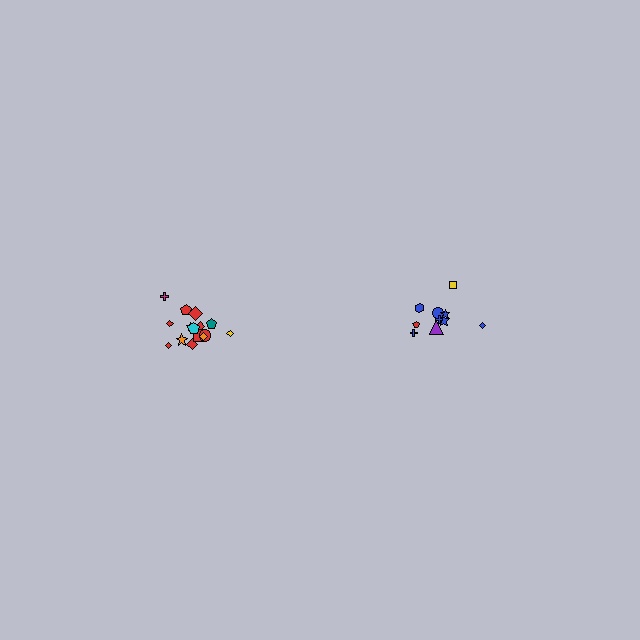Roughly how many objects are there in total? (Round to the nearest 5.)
Roughly 25 objects in total.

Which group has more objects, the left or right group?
The left group.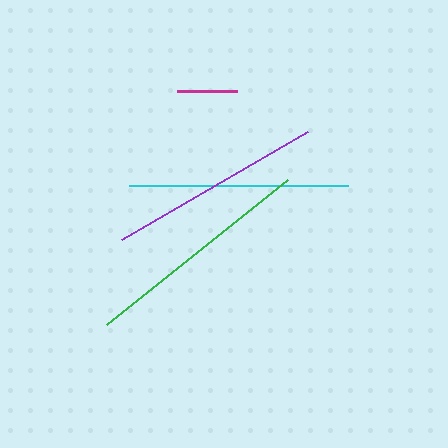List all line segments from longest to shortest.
From longest to shortest: green, cyan, purple, magenta.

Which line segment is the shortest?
The magenta line is the shortest at approximately 60 pixels.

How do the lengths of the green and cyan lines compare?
The green and cyan lines are approximately the same length.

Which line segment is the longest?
The green line is the longest at approximately 232 pixels.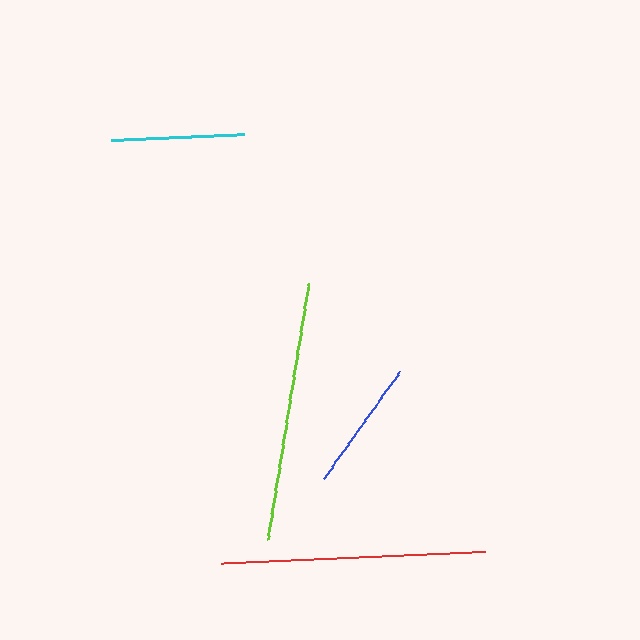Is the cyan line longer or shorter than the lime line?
The lime line is longer than the cyan line.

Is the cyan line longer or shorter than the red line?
The red line is longer than the cyan line.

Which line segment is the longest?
The red line is the longest at approximately 265 pixels.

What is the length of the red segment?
The red segment is approximately 265 pixels long.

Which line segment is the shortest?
The blue line is the shortest at approximately 132 pixels.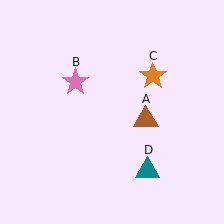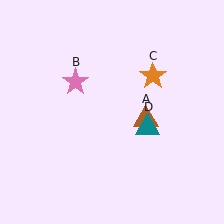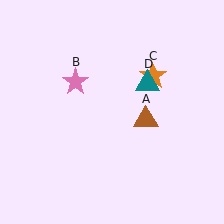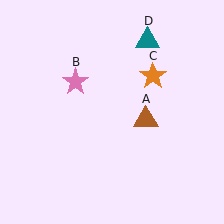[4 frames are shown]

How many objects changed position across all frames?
1 object changed position: teal triangle (object D).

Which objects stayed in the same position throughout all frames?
Brown triangle (object A) and pink star (object B) and orange star (object C) remained stationary.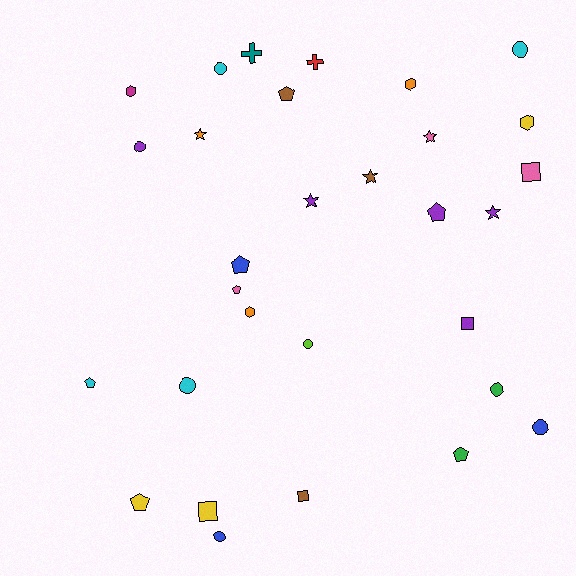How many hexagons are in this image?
There are 4 hexagons.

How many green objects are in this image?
There are 2 green objects.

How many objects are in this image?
There are 30 objects.